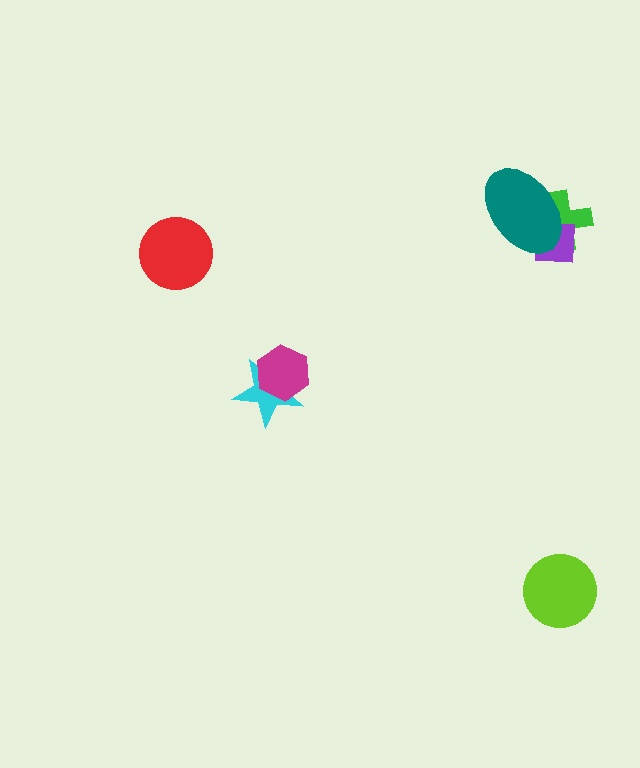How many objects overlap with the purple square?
2 objects overlap with the purple square.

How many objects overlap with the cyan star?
1 object overlaps with the cyan star.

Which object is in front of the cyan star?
The magenta hexagon is in front of the cyan star.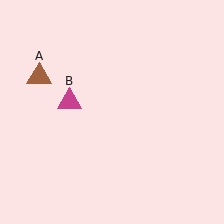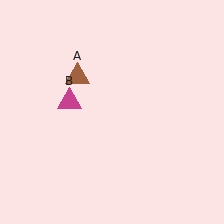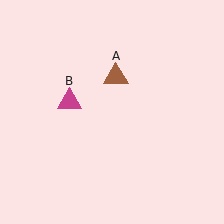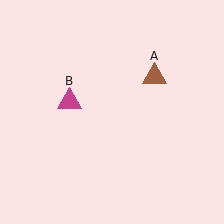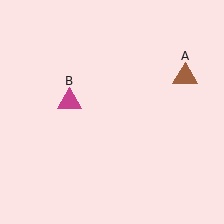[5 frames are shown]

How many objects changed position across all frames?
1 object changed position: brown triangle (object A).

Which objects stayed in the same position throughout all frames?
Magenta triangle (object B) remained stationary.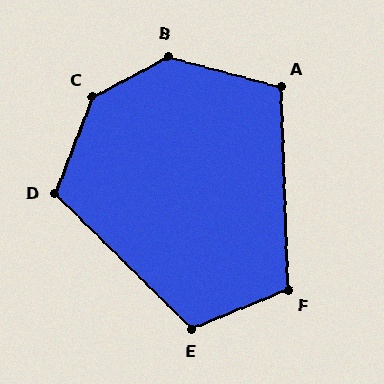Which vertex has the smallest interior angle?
A, at approximately 107 degrees.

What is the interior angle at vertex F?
Approximately 110 degrees (obtuse).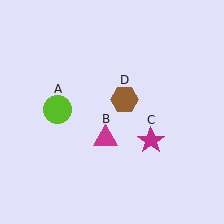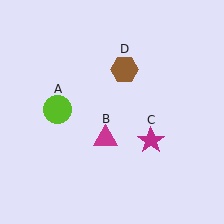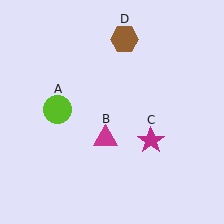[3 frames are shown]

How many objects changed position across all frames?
1 object changed position: brown hexagon (object D).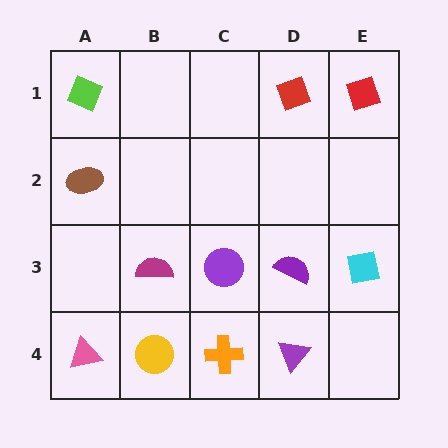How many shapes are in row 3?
4 shapes.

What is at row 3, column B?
A magenta semicircle.